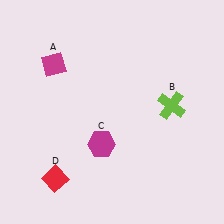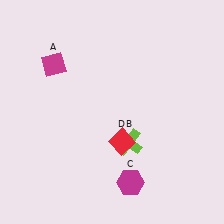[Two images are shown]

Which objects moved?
The objects that moved are: the lime cross (B), the magenta hexagon (C), the red diamond (D).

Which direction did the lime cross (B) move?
The lime cross (B) moved left.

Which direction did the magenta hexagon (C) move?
The magenta hexagon (C) moved down.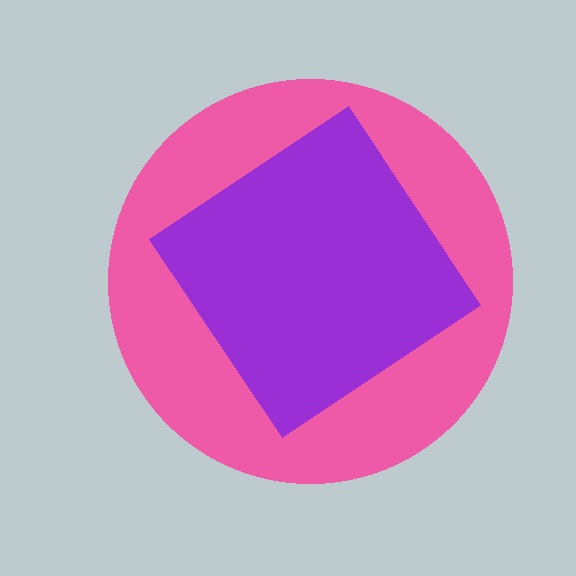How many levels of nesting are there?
2.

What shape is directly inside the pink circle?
The purple diamond.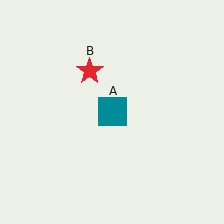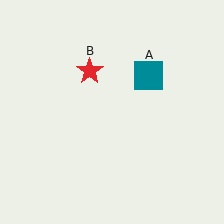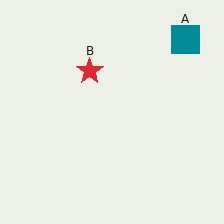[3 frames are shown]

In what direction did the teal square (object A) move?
The teal square (object A) moved up and to the right.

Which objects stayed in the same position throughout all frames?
Red star (object B) remained stationary.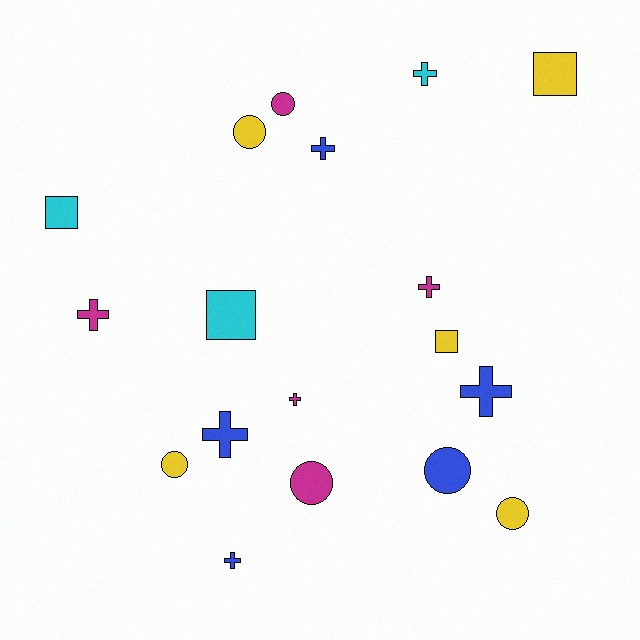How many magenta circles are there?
There are 2 magenta circles.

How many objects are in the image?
There are 18 objects.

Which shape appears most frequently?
Cross, with 8 objects.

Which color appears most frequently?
Yellow, with 5 objects.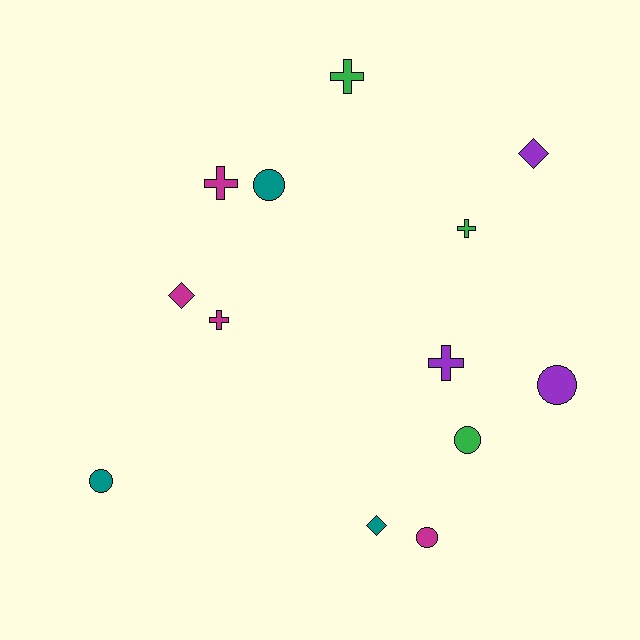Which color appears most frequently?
Magenta, with 4 objects.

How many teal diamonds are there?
There is 1 teal diamond.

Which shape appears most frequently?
Cross, with 5 objects.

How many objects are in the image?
There are 13 objects.